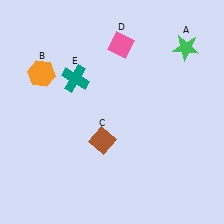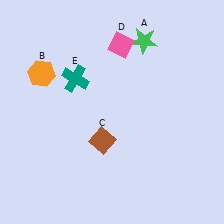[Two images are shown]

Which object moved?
The green star (A) moved left.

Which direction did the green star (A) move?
The green star (A) moved left.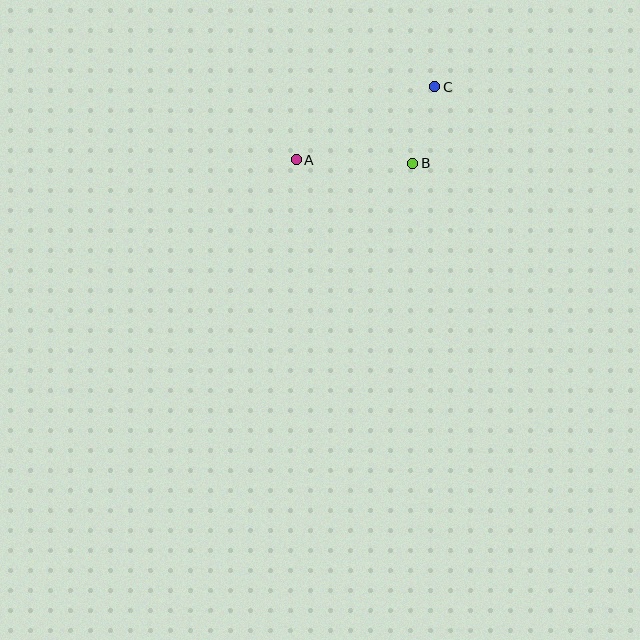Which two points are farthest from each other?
Points A and C are farthest from each other.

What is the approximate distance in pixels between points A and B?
The distance between A and B is approximately 116 pixels.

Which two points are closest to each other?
Points B and C are closest to each other.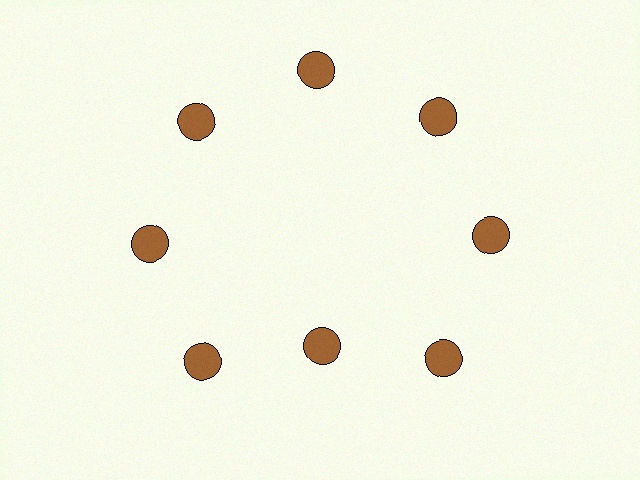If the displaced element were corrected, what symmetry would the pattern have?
It would have 8-fold rotational symmetry — the pattern would map onto itself every 45 degrees.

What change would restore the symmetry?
The symmetry would be restored by moving it outward, back onto the ring so that all 8 circles sit at equal angles and equal distance from the center.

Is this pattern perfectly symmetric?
No. The 8 brown circles are arranged in a ring, but one element near the 6 o'clock position is pulled inward toward the center, breaking the 8-fold rotational symmetry.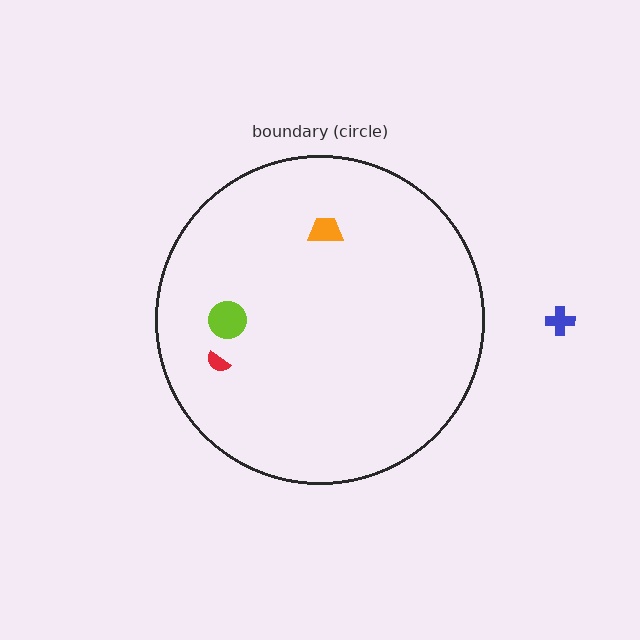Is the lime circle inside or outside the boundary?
Inside.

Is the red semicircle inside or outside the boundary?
Inside.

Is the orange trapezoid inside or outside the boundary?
Inside.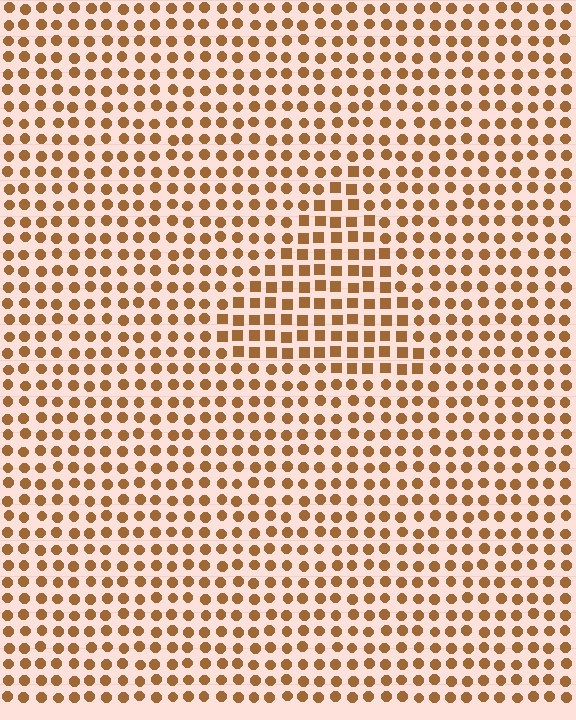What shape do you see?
I see a triangle.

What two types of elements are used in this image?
The image uses squares inside the triangle region and circles outside it.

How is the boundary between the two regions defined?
The boundary is defined by a change in element shape: squares inside vs. circles outside. All elements share the same color and spacing.